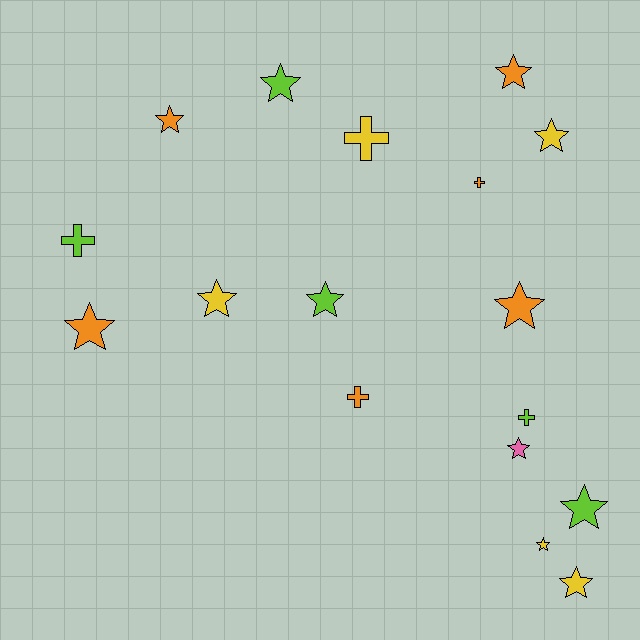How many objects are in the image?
There are 17 objects.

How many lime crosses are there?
There are 2 lime crosses.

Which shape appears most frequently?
Star, with 12 objects.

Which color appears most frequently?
Orange, with 6 objects.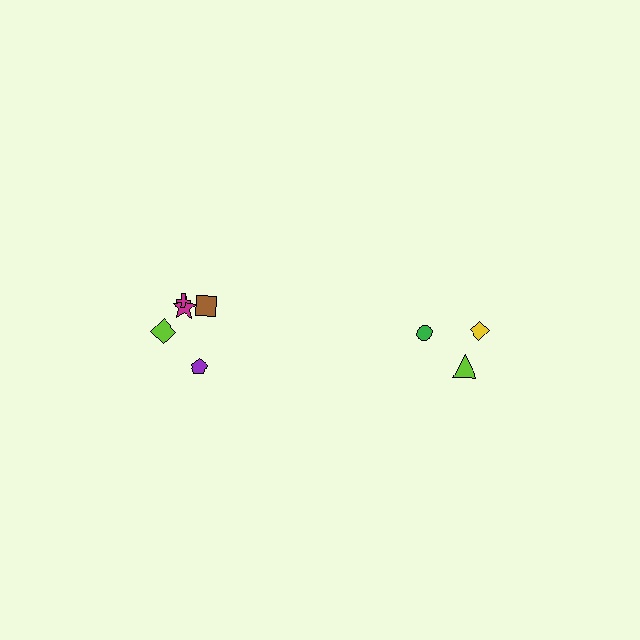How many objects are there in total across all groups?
There are 8 objects.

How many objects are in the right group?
There are 3 objects.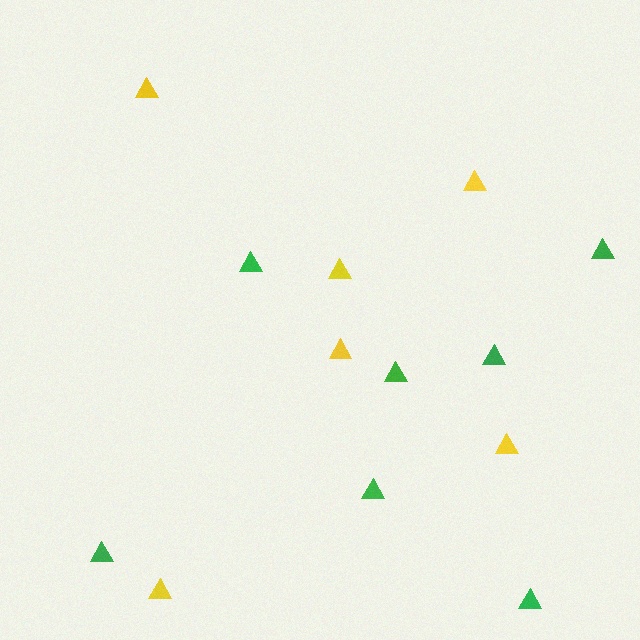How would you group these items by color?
There are 2 groups: one group of green triangles (7) and one group of yellow triangles (6).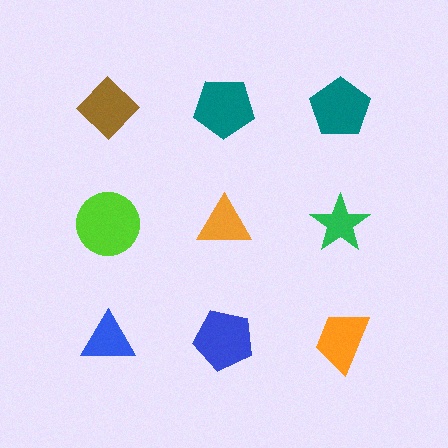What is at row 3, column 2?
A blue pentagon.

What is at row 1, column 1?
A brown diamond.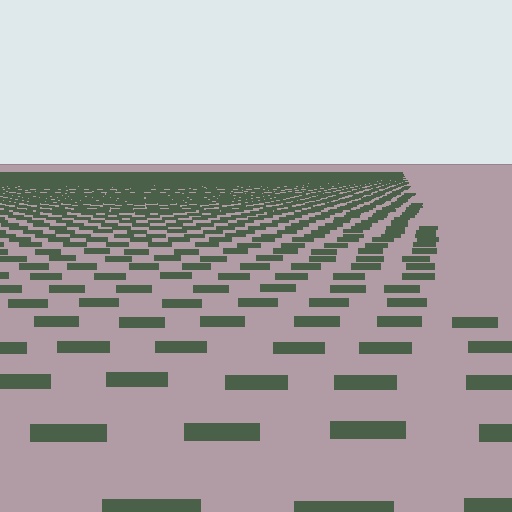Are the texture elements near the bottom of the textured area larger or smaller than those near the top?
Larger. Near the bottom, elements are closer to the viewer and appear at a bigger on-screen size.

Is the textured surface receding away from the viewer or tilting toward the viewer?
The surface is receding away from the viewer. Texture elements get smaller and denser toward the top.